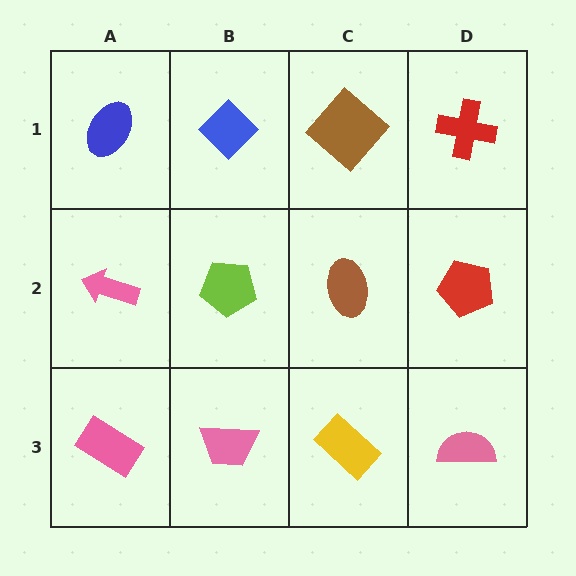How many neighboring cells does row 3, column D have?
2.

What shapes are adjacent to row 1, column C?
A brown ellipse (row 2, column C), a blue diamond (row 1, column B), a red cross (row 1, column D).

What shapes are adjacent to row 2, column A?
A blue ellipse (row 1, column A), a pink rectangle (row 3, column A), a lime pentagon (row 2, column B).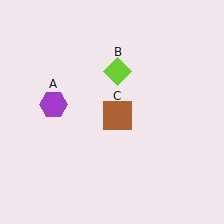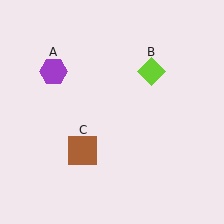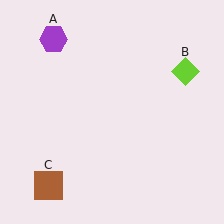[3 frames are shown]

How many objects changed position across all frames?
3 objects changed position: purple hexagon (object A), lime diamond (object B), brown square (object C).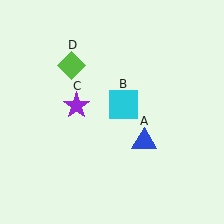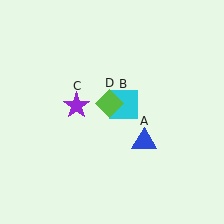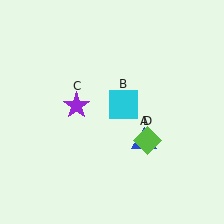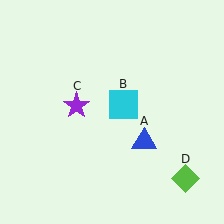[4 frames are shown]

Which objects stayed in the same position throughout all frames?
Blue triangle (object A) and cyan square (object B) and purple star (object C) remained stationary.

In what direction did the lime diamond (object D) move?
The lime diamond (object D) moved down and to the right.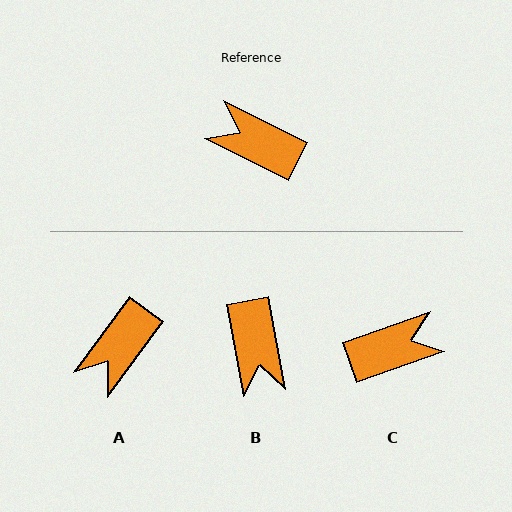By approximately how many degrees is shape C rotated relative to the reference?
Approximately 134 degrees clockwise.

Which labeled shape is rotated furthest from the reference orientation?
C, about 134 degrees away.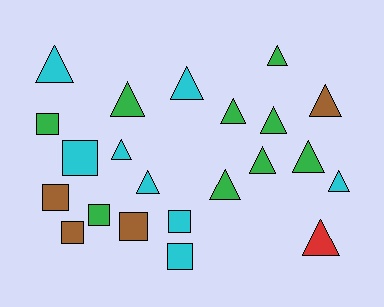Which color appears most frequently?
Green, with 9 objects.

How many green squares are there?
There are 2 green squares.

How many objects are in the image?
There are 22 objects.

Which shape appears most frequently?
Triangle, with 14 objects.